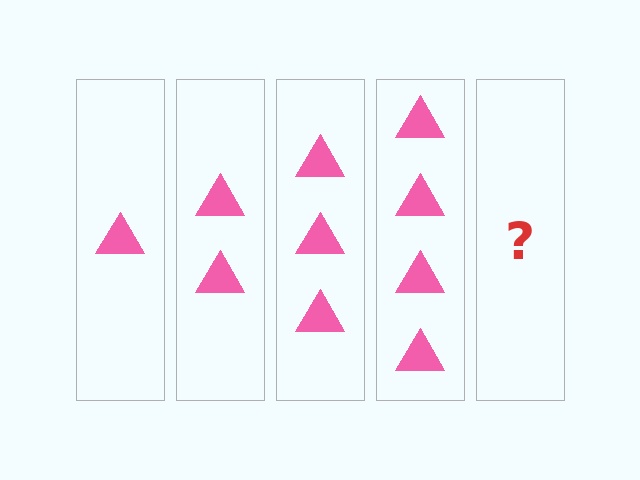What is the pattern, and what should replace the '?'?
The pattern is that each step adds one more triangle. The '?' should be 5 triangles.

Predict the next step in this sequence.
The next step is 5 triangles.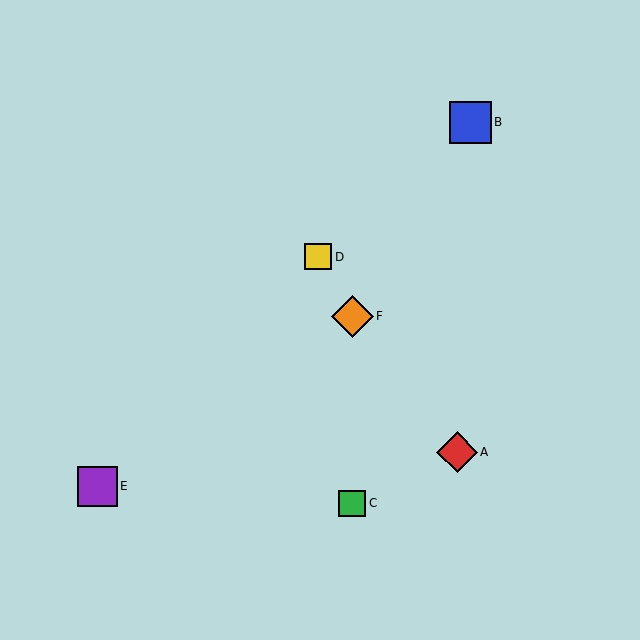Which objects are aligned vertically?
Objects C, F are aligned vertically.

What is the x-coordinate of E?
Object E is at x≈98.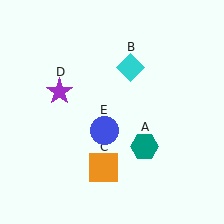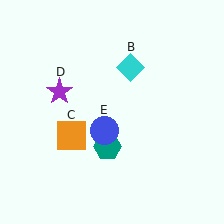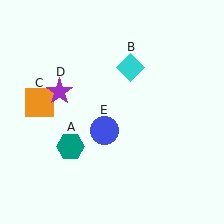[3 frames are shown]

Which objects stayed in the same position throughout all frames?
Cyan diamond (object B) and purple star (object D) and blue circle (object E) remained stationary.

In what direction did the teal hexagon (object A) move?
The teal hexagon (object A) moved left.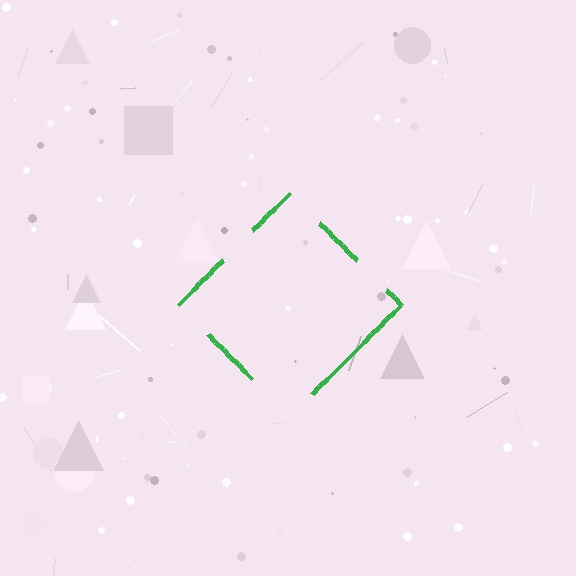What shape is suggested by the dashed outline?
The dashed outline suggests a diamond.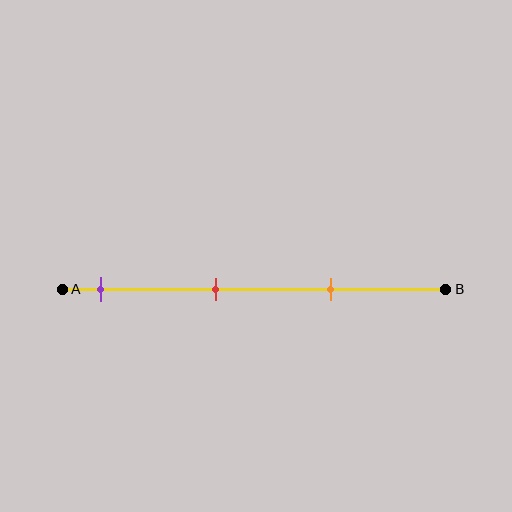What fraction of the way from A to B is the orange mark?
The orange mark is approximately 70% (0.7) of the way from A to B.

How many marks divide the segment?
There are 3 marks dividing the segment.